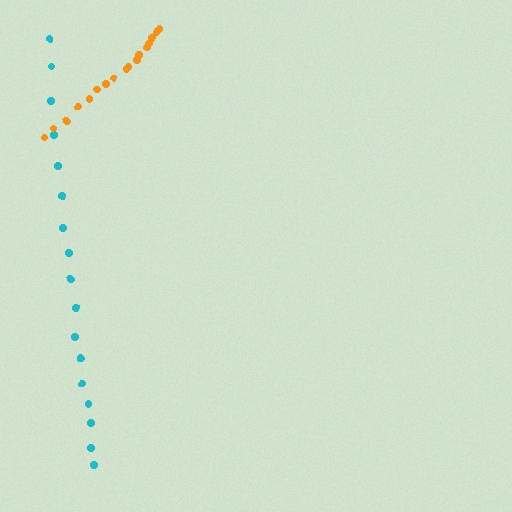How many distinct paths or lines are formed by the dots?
There are 2 distinct paths.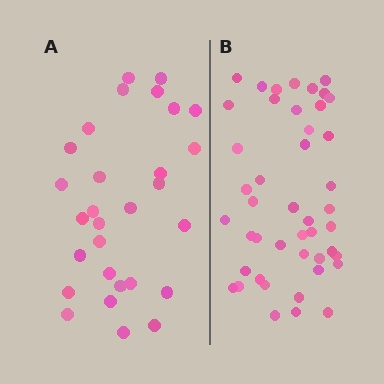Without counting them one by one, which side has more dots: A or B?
Region B (the right region) has more dots.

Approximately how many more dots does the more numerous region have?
Region B has approximately 15 more dots than region A.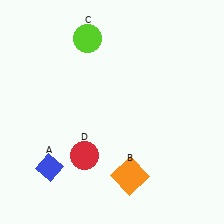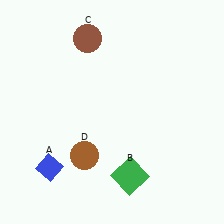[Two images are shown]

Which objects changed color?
B changed from orange to green. C changed from lime to brown. D changed from red to brown.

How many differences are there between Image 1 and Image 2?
There are 3 differences between the two images.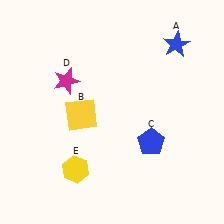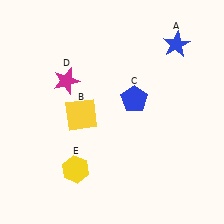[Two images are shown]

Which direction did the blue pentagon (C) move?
The blue pentagon (C) moved up.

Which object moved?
The blue pentagon (C) moved up.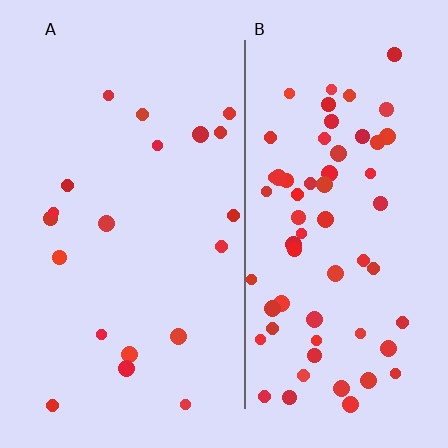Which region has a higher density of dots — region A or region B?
B (the right).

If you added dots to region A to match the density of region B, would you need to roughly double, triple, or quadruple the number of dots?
Approximately triple.